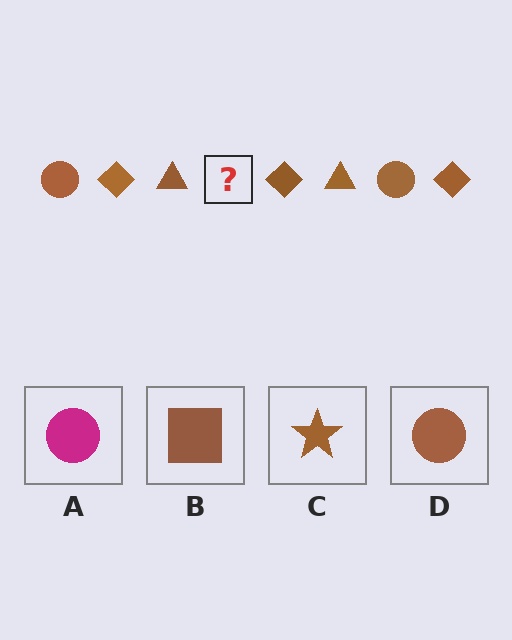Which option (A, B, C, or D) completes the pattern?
D.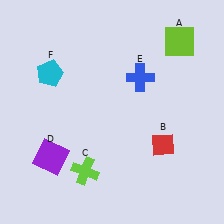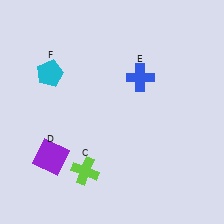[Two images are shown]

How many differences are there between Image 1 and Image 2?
There are 2 differences between the two images.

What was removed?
The red diamond (B), the lime square (A) were removed in Image 2.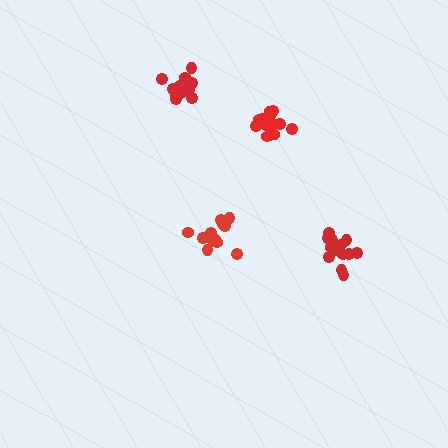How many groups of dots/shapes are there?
There are 4 groups.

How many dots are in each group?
Group 1: 14 dots, Group 2: 13 dots, Group 3: 13 dots, Group 4: 14 dots (54 total).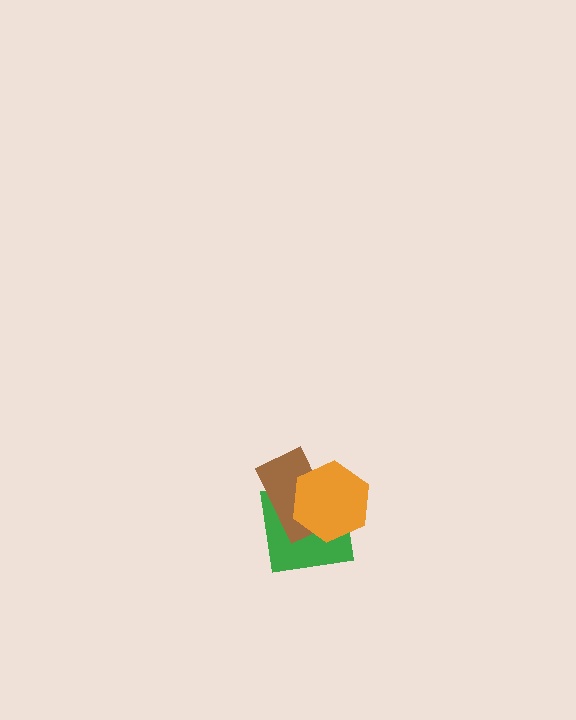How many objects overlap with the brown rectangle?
2 objects overlap with the brown rectangle.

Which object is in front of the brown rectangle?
The orange hexagon is in front of the brown rectangle.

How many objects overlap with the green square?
2 objects overlap with the green square.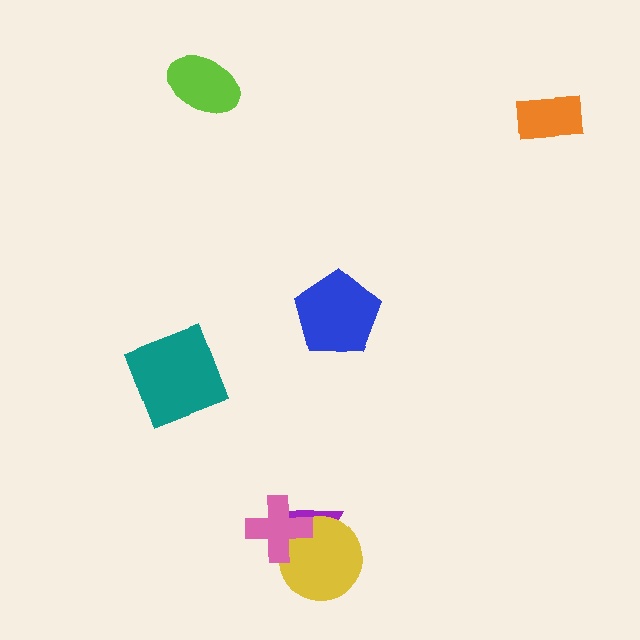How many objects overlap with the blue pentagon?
0 objects overlap with the blue pentagon.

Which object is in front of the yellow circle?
The pink cross is in front of the yellow circle.